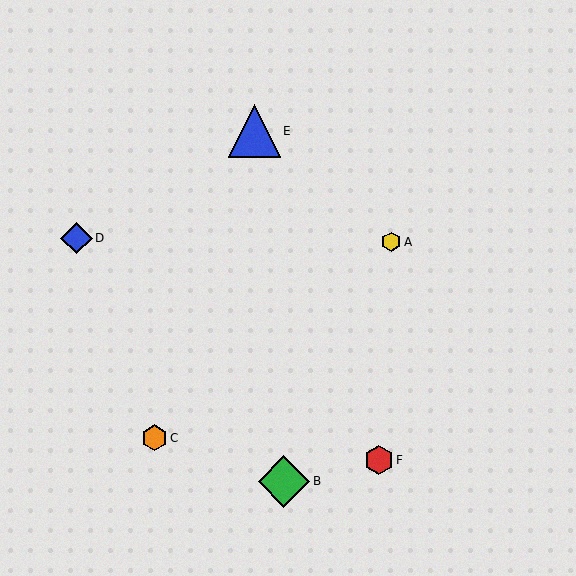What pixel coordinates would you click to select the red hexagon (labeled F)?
Click at (379, 460) to select the red hexagon F.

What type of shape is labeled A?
Shape A is a yellow hexagon.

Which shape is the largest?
The blue triangle (labeled E) is the largest.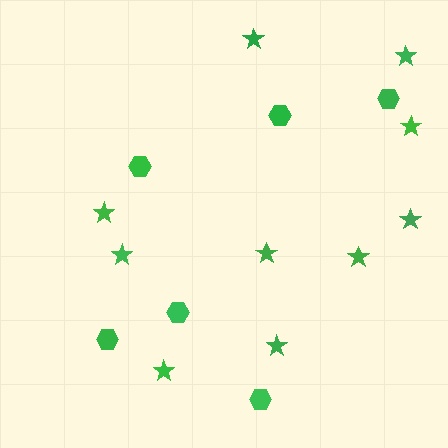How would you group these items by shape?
There are 2 groups: one group of stars (10) and one group of hexagons (6).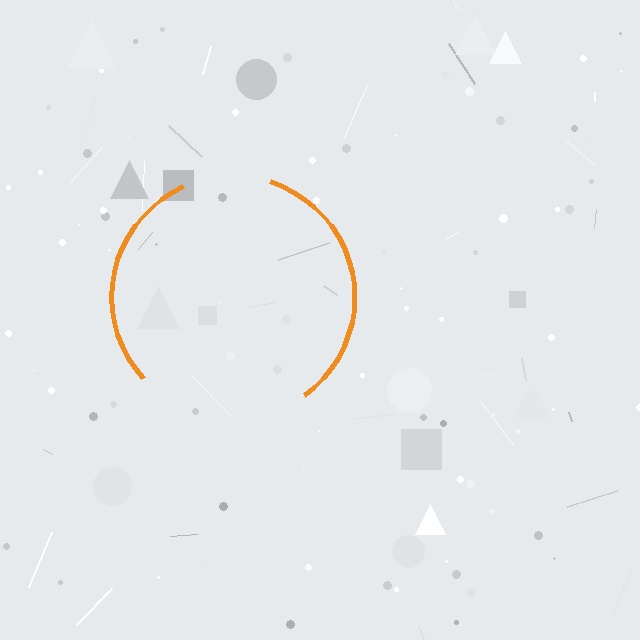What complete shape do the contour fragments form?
The contour fragments form a circle.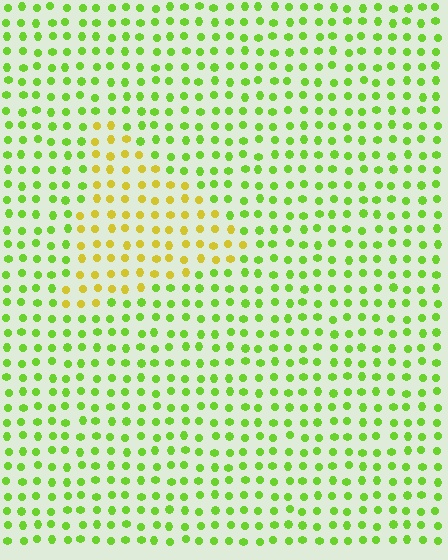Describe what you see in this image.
The image is filled with small lime elements in a uniform arrangement. A triangle-shaped region is visible where the elements are tinted to a slightly different hue, forming a subtle color boundary.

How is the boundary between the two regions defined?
The boundary is defined purely by a slight shift in hue (about 43 degrees). Spacing, size, and orientation are identical on both sides.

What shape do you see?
I see a triangle.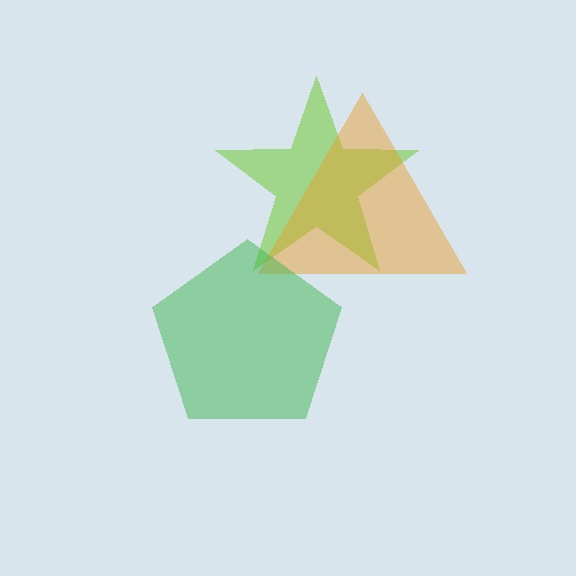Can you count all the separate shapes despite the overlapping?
Yes, there are 3 separate shapes.